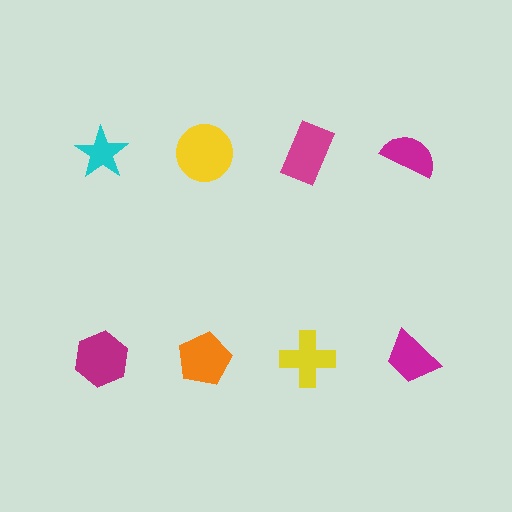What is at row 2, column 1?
A magenta hexagon.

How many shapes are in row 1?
4 shapes.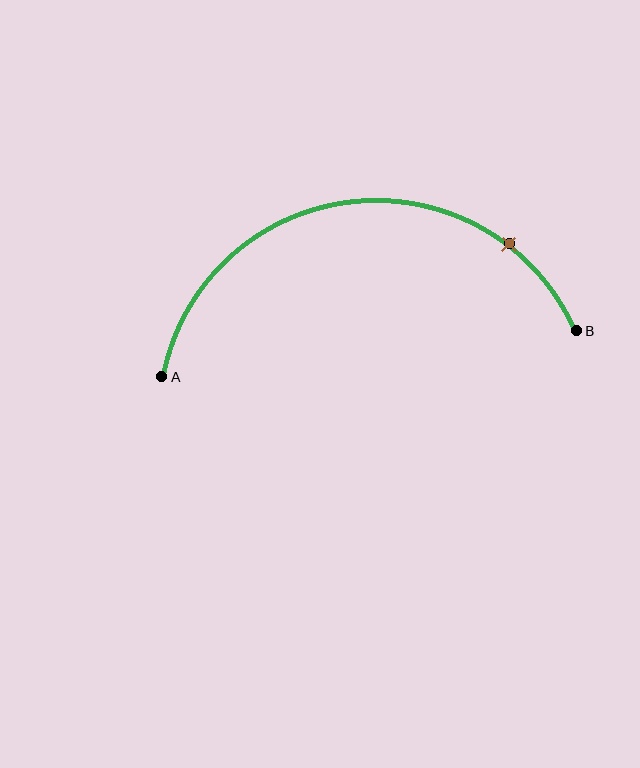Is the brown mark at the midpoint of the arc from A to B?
No. The brown mark lies on the arc but is closer to endpoint B. The arc midpoint would be at the point on the curve equidistant along the arc from both A and B.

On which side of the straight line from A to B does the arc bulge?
The arc bulges above the straight line connecting A and B.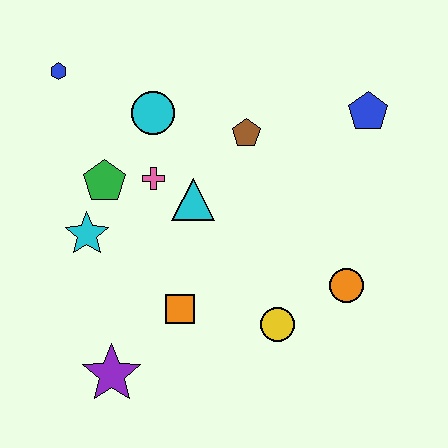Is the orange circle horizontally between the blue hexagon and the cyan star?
No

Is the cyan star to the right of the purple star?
No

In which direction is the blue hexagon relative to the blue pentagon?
The blue hexagon is to the left of the blue pentagon.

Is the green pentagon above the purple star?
Yes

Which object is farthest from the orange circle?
The blue hexagon is farthest from the orange circle.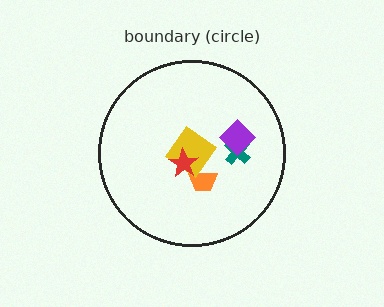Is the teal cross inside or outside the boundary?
Inside.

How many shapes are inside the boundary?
5 inside, 0 outside.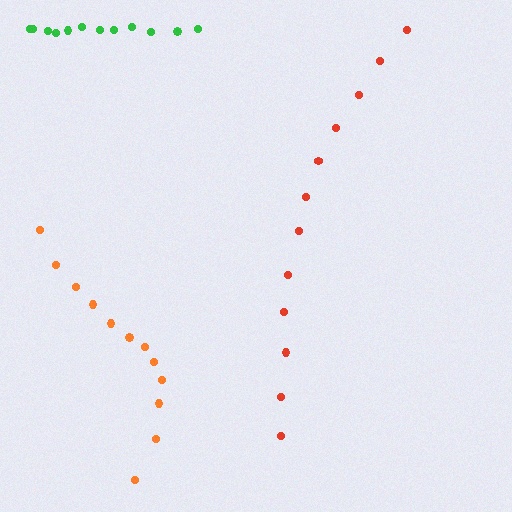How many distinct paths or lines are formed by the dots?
There are 3 distinct paths.